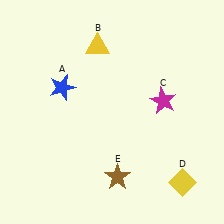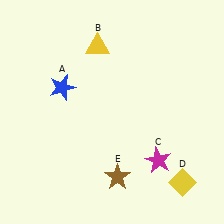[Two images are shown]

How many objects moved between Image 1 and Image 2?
1 object moved between the two images.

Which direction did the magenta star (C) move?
The magenta star (C) moved down.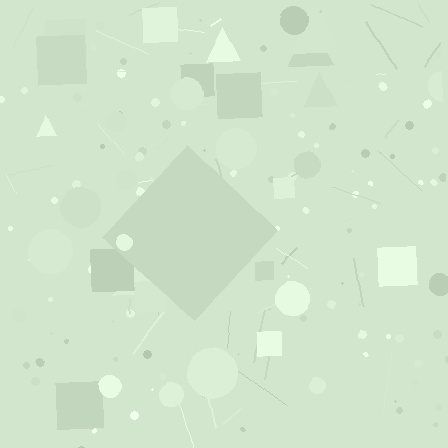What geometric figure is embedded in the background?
A diamond is embedded in the background.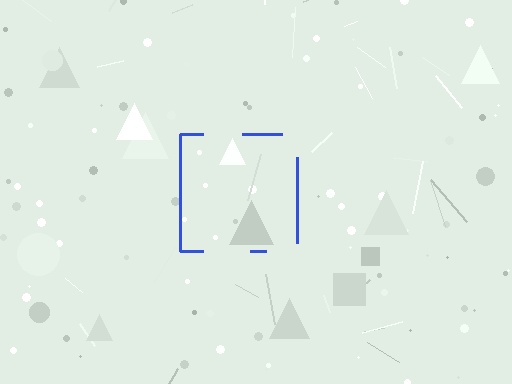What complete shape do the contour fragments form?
The contour fragments form a square.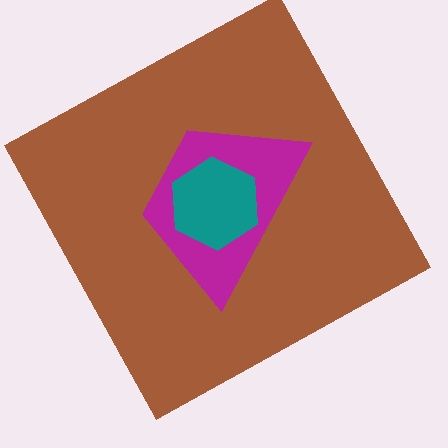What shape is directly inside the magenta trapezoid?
The teal hexagon.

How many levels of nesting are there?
3.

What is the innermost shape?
The teal hexagon.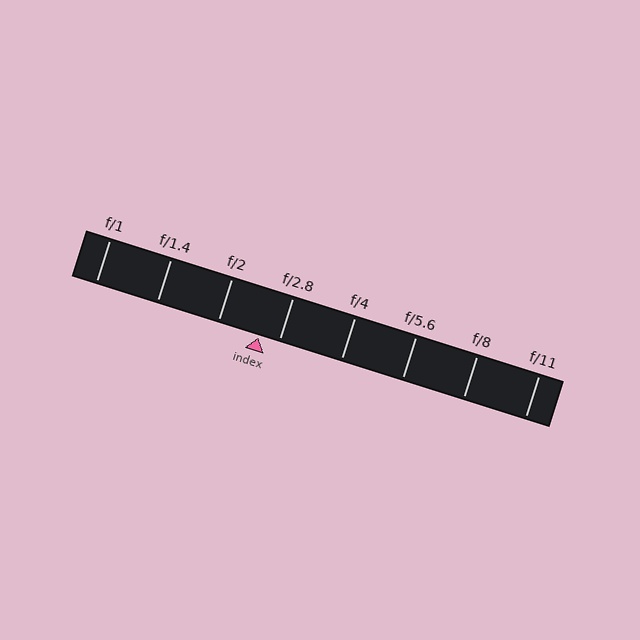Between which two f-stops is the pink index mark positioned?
The index mark is between f/2 and f/2.8.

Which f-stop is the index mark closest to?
The index mark is closest to f/2.8.